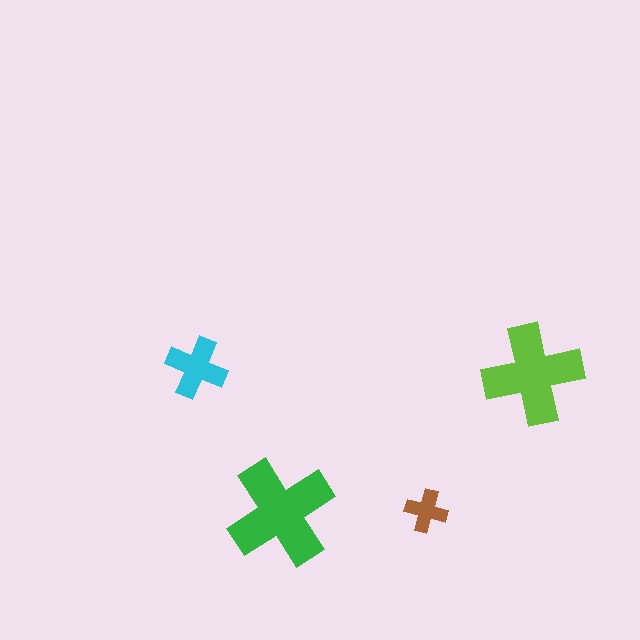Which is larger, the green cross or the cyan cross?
The green one.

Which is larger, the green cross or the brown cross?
The green one.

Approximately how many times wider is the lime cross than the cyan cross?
About 1.5 times wider.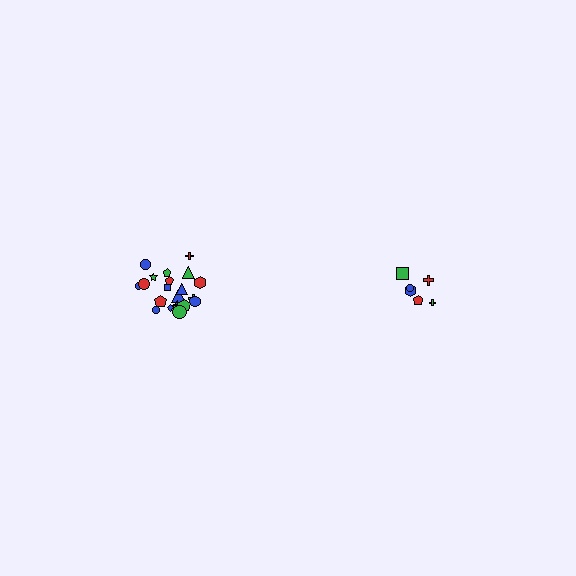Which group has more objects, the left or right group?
The left group.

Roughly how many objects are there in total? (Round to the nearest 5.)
Roughly 30 objects in total.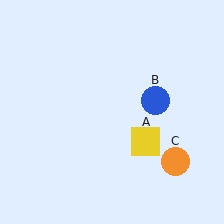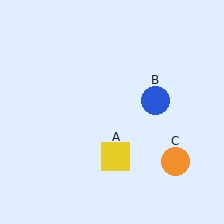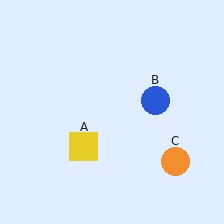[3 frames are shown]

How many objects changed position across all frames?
1 object changed position: yellow square (object A).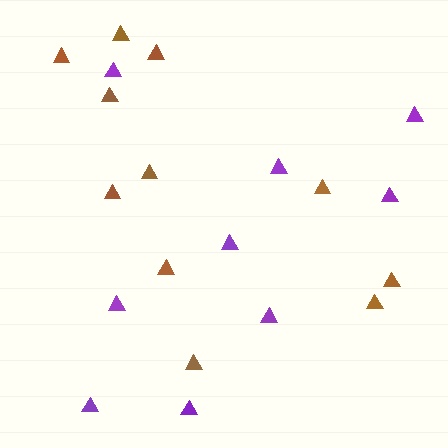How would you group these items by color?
There are 2 groups: one group of brown triangles (11) and one group of purple triangles (9).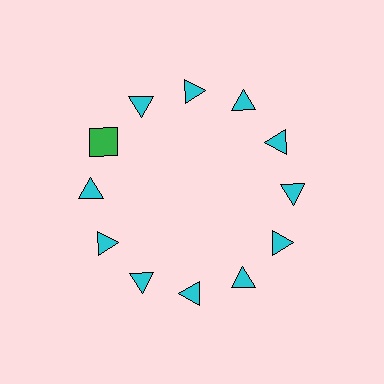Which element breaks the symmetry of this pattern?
The green square at roughly the 10 o'clock position breaks the symmetry. All other shapes are cyan triangles.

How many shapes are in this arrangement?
There are 12 shapes arranged in a ring pattern.